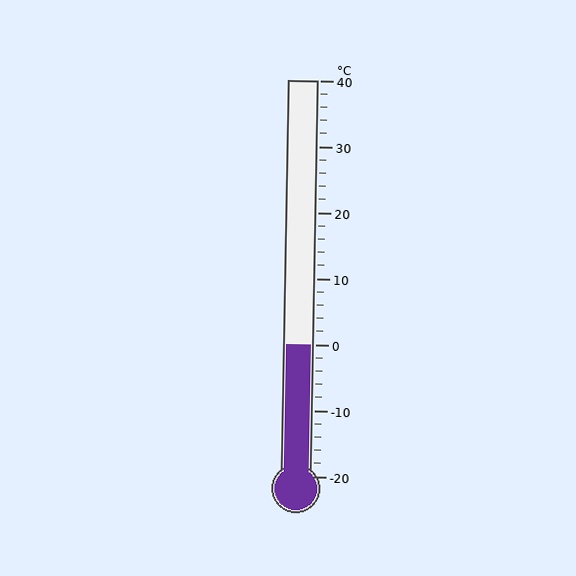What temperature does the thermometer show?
The thermometer shows approximately 0°C.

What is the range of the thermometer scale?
The thermometer scale ranges from -20°C to 40°C.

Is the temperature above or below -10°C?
The temperature is above -10°C.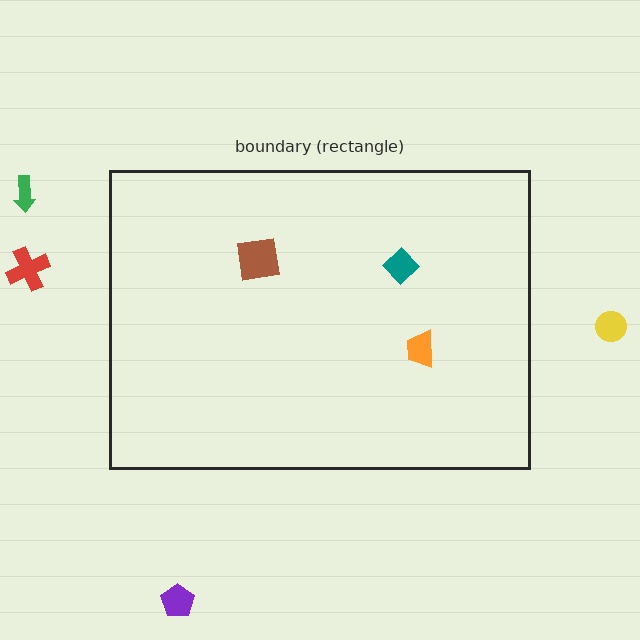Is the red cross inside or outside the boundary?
Outside.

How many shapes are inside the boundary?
3 inside, 4 outside.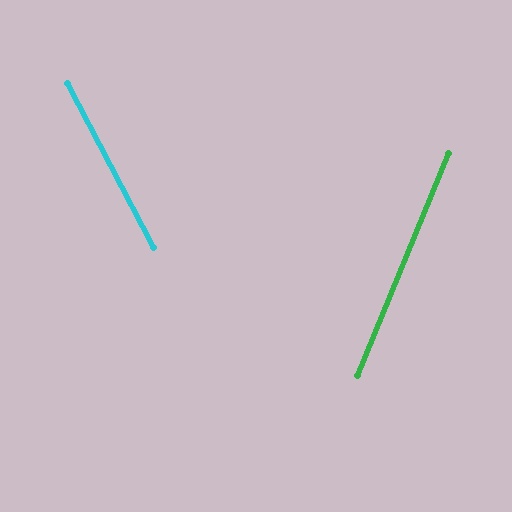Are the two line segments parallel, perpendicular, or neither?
Neither parallel nor perpendicular — they differ by about 50°.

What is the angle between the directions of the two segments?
Approximately 50 degrees.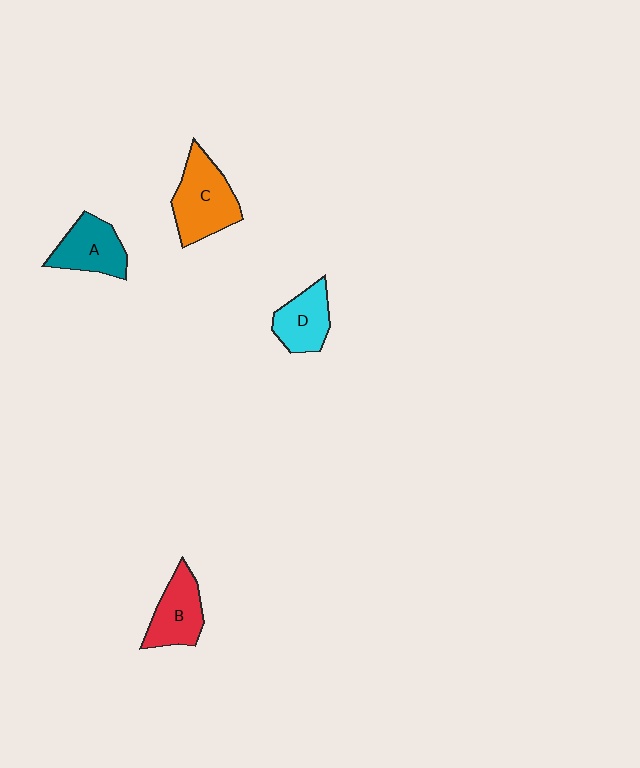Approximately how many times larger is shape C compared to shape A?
Approximately 1.3 times.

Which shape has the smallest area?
Shape D (cyan).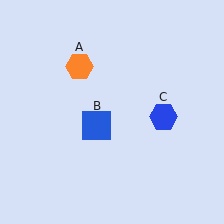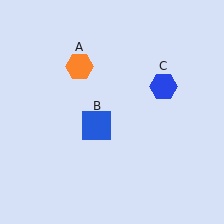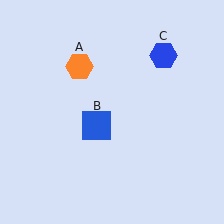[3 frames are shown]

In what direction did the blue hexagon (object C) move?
The blue hexagon (object C) moved up.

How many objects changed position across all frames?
1 object changed position: blue hexagon (object C).